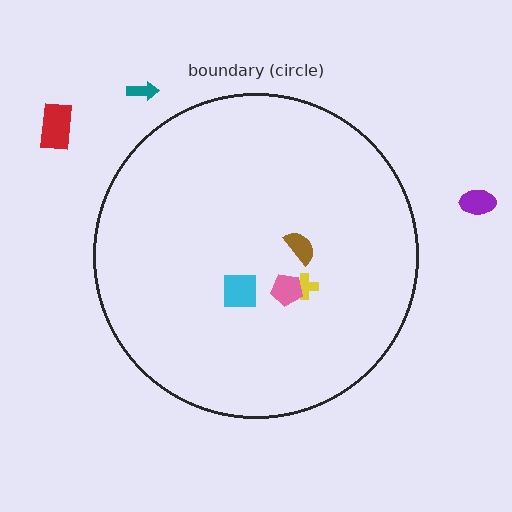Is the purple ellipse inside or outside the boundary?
Outside.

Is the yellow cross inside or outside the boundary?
Inside.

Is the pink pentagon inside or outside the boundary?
Inside.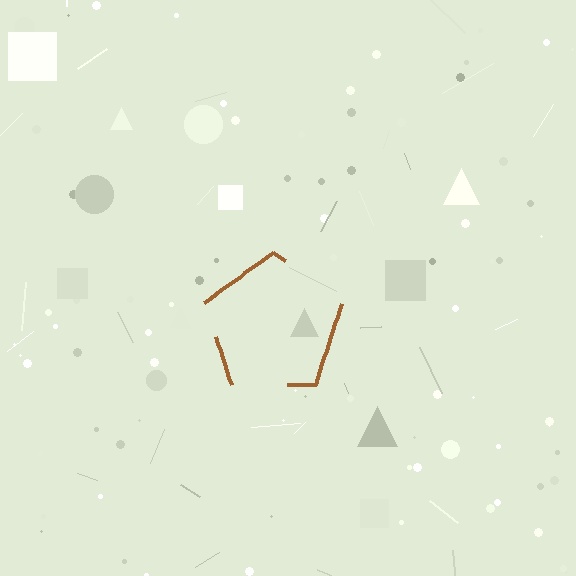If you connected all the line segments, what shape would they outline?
They would outline a pentagon.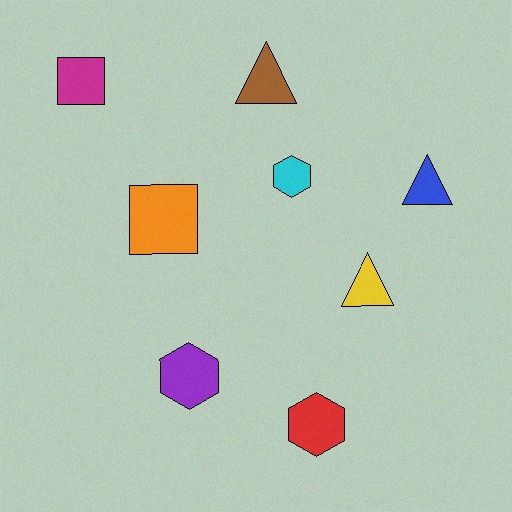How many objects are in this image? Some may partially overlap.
There are 8 objects.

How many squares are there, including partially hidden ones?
There are 2 squares.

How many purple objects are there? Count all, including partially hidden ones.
There is 1 purple object.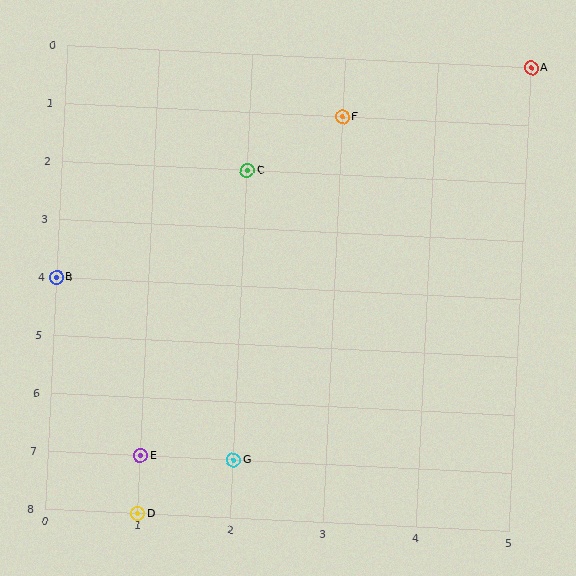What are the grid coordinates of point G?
Point G is at grid coordinates (2, 7).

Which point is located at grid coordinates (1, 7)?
Point E is at (1, 7).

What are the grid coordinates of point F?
Point F is at grid coordinates (3, 1).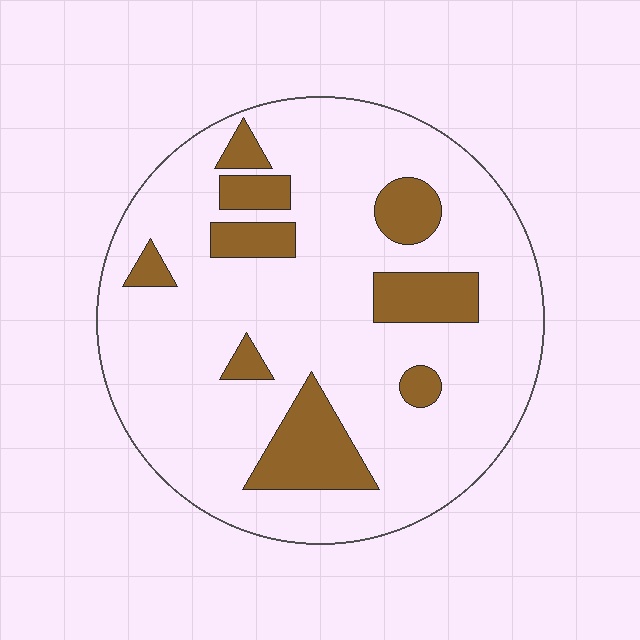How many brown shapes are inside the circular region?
9.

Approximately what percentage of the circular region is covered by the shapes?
Approximately 20%.